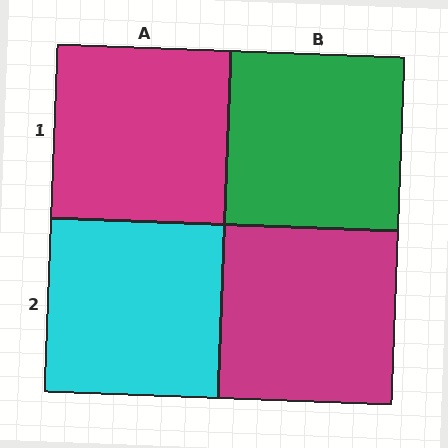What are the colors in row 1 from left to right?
Magenta, green.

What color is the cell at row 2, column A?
Cyan.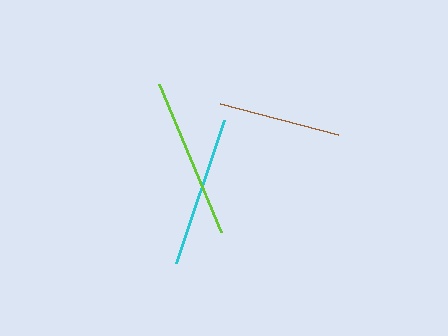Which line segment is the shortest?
The brown line is the shortest at approximately 122 pixels.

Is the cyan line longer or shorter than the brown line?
The cyan line is longer than the brown line.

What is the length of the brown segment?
The brown segment is approximately 122 pixels long.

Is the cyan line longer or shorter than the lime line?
The lime line is longer than the cyan line.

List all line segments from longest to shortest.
From longest to shortest: lime, cyan, brown.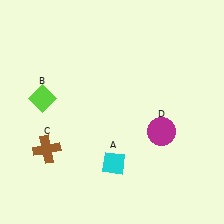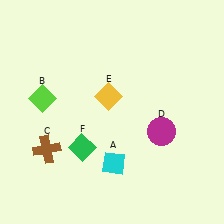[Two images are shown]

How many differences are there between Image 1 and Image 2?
There are 2 differences between the two images.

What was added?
A yellow diamond (E), a green diamond (F) were added in Image 2.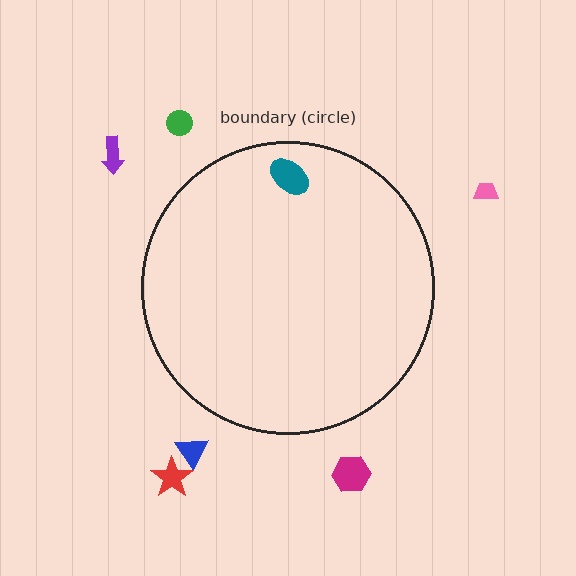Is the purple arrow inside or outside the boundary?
Outside.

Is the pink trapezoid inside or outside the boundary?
Outside.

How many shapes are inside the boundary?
1 inside, 6 outside.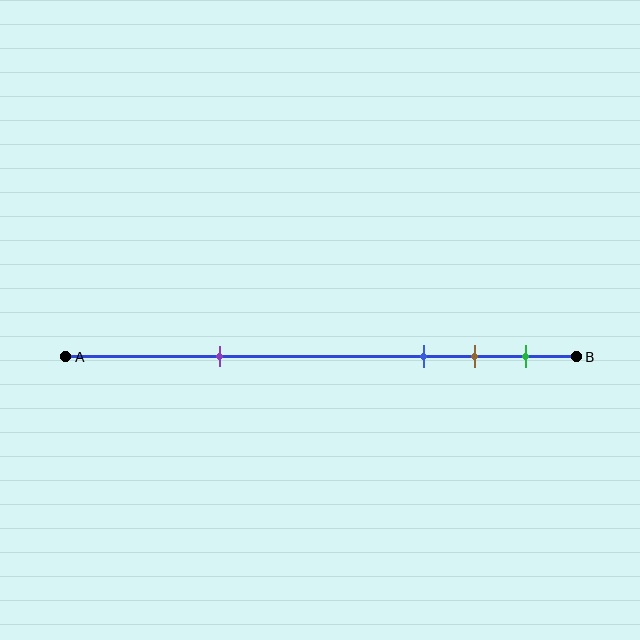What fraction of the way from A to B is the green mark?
The green mark is approximately 90% (0.9) of the way from A to B.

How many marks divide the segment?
There are 4 marks dividing the segment.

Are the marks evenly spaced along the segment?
No, the marks are not evenly spaced.